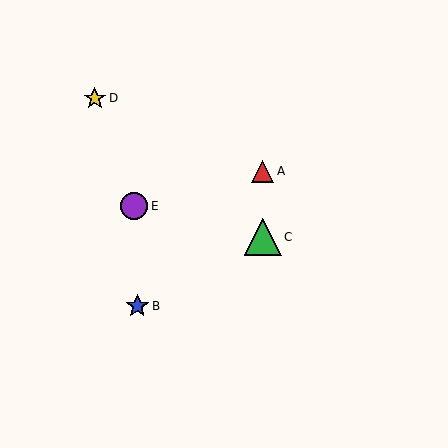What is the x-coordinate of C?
Object C is at x≈263.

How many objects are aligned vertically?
2 objects (A, C) are aligned vertically.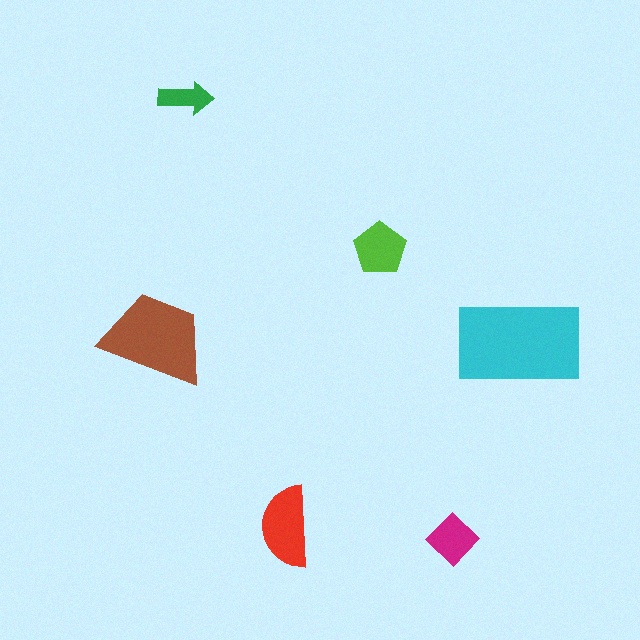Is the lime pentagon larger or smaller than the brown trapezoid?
Smaller.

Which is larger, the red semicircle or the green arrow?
The red semicircle.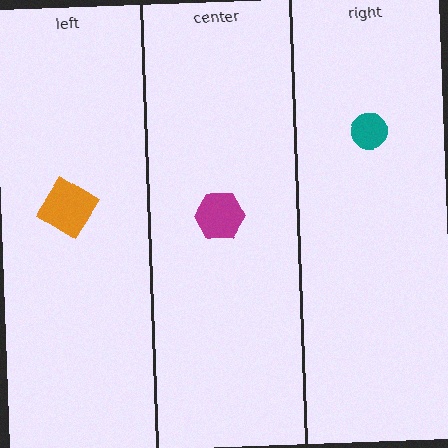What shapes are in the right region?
The teal circle.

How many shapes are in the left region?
1.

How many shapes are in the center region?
1.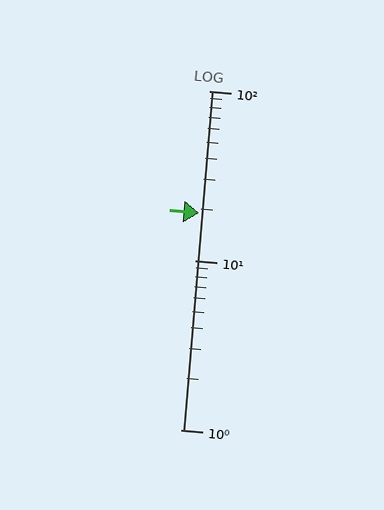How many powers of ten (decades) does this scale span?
The scale spans 2 decades, from 1 to 100.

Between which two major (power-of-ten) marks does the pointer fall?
The pointer is between 10 and 100.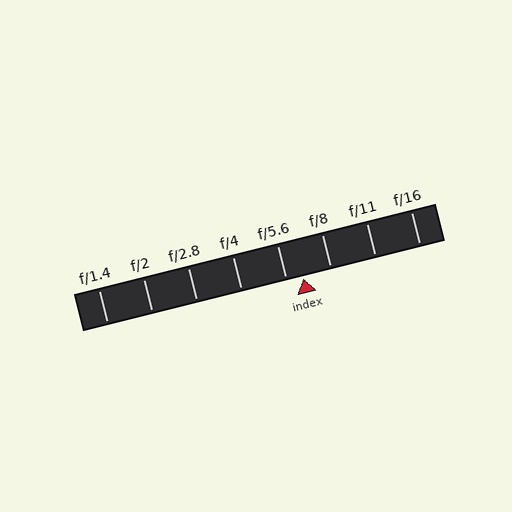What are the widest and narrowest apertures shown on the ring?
The widest aperture shown is f/1.4 and the narrowest is f/16.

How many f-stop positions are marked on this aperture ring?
There are 8 f-stop positions marked.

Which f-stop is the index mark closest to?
The index mark is closest to f/5.6.